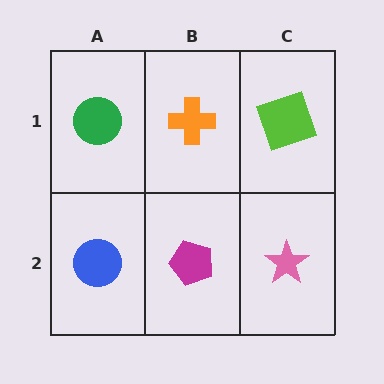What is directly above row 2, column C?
A lime square.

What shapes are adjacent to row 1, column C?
A pink star (row 2, column C), an orange cross (row 1, column B).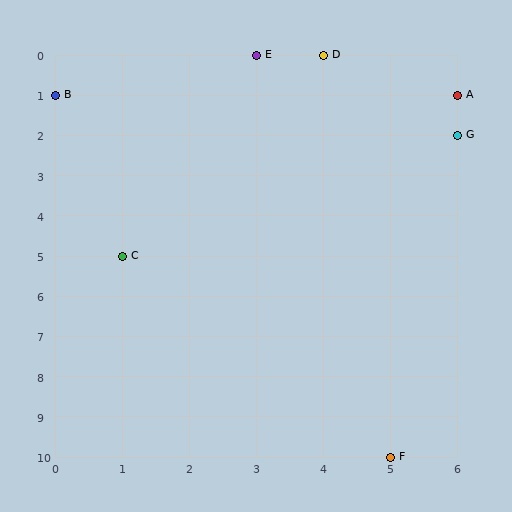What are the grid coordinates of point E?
Point E is at grid coordinates (3, 0).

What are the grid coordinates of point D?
Point D is at grid coordinates (4, 0).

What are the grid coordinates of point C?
Point C is at grid coordinates (1, 5).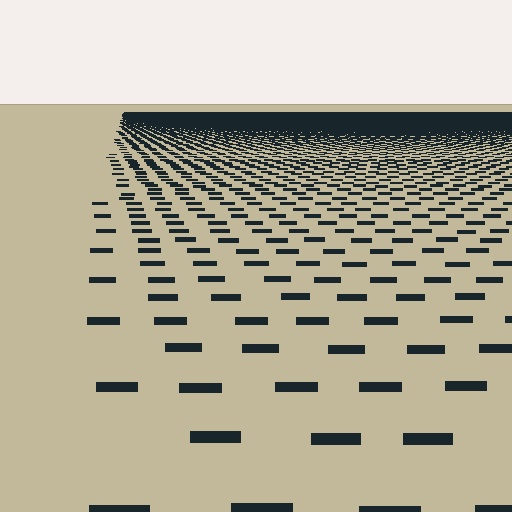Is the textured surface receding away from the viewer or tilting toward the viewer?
The surface is receding away from the viewer. Texture elements get smaller and denser toward the top.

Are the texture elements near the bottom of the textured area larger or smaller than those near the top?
Larger. Near the bottom, elements are closer to the viewer and appear at a bigger on-screen size.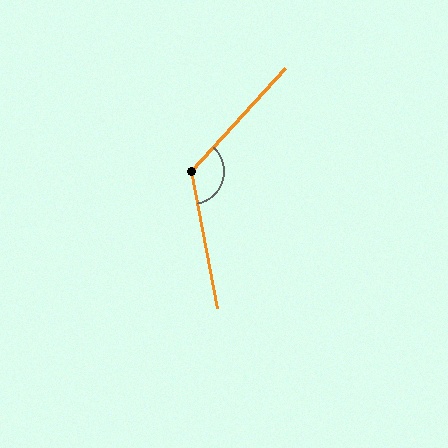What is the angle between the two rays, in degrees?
Approximately 127 degrees.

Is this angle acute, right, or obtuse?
It is obtuse.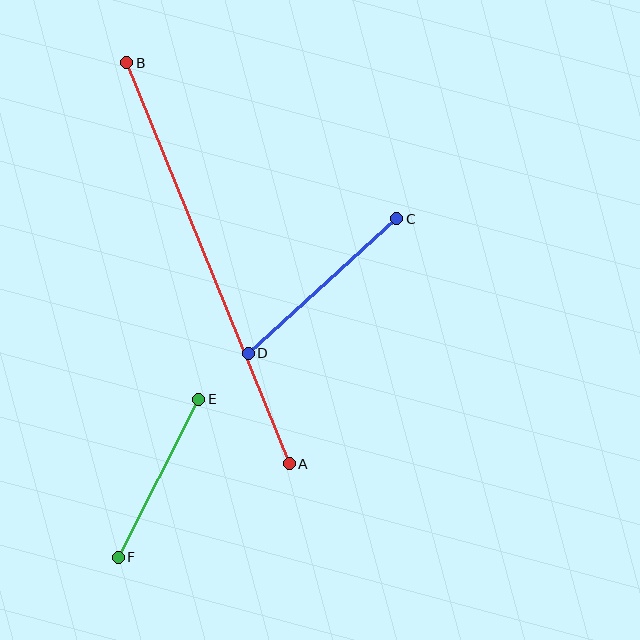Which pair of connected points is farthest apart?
Points A and B are farthest apart.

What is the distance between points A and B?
The distance is approximately 433 pixels.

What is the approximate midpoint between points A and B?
The midpoint is at approximately (208, 263) pixels.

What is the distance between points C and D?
The distance is approximately 201 pixels.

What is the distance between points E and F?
The distance is approximately 177 pixels.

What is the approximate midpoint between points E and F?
The midpoint is at approximately (158, 478) pixels.